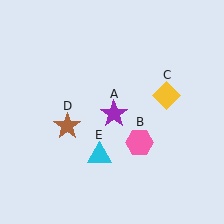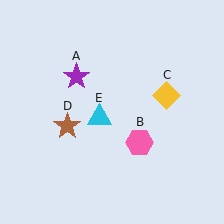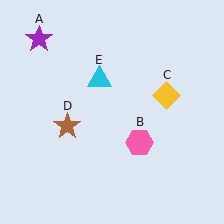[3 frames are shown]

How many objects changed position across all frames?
2 objects changed position: purple star (object A), cyan triangle (object E).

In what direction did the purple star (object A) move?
The purple star (object A) moved up and to the left.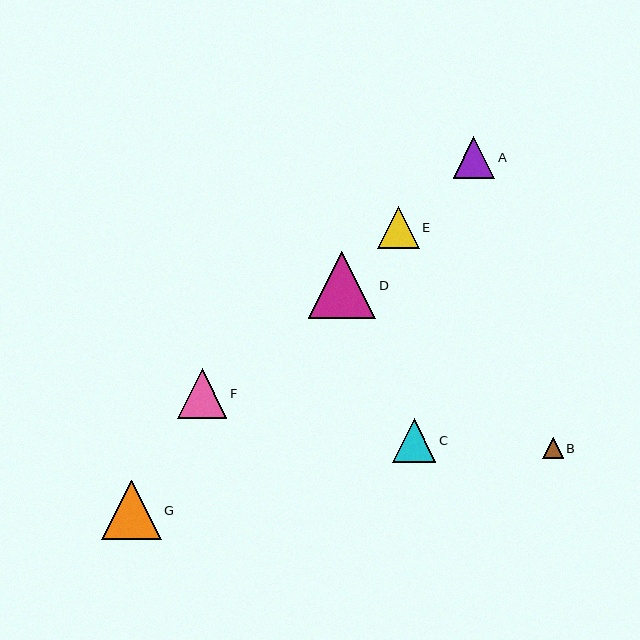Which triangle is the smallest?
Triangle B is the smallest with a size of approximately 20 pixels.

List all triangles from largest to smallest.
From largest to smallest: D, G, F, C, E, A, B.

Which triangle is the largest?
Triangle D is the largest with a size of approximately 67 pixels.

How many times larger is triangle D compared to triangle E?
Triangle D is approximately 1.6 times the size of triangle E.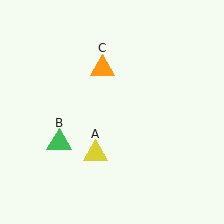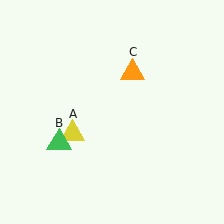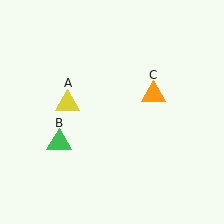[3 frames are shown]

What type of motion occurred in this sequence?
The yellow triangle (object A), orange triangle (object C) rotated clockwise around the center of the scene.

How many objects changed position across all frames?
2 objects changed position: yellow triangle (object A), orange triangle (object C).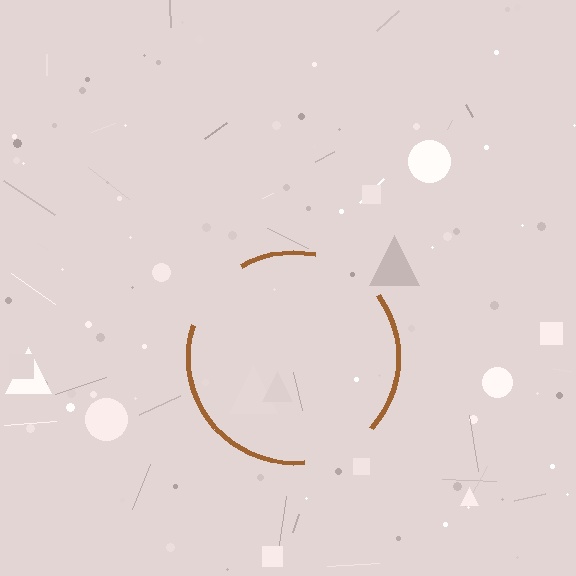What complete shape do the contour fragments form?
The contour fragments form a circle.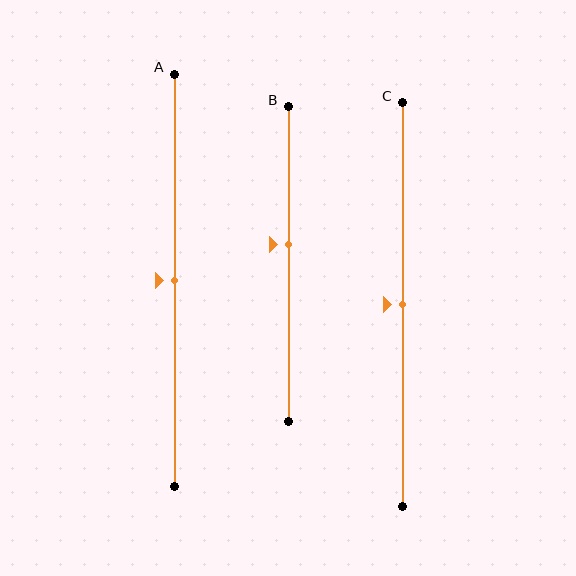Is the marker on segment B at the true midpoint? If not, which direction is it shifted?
No, the marker on segment B is shifted upward by about 6% of the segment length.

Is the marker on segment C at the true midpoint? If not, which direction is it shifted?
Yes, the marker on segment C is at the true midpoint.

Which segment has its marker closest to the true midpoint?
Segment A has its marker closest to the true midpoint.